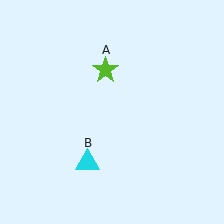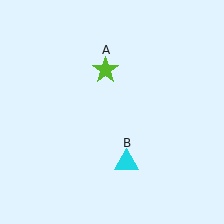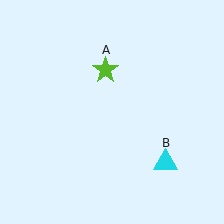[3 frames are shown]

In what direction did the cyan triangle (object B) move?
The cyan triangle (object B) moved right.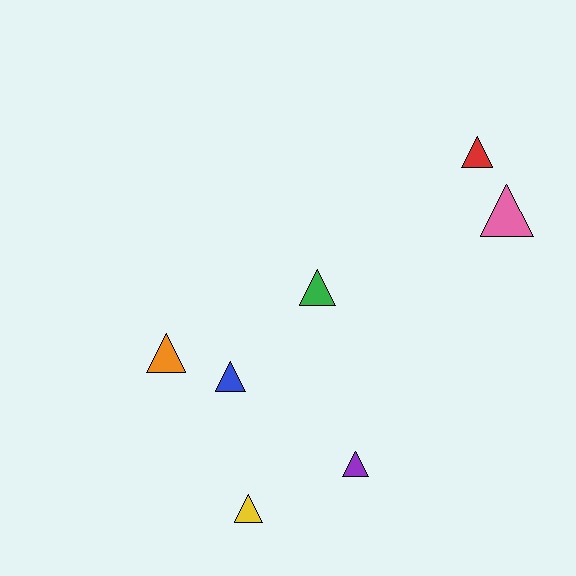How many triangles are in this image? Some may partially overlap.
There are 7 triangles.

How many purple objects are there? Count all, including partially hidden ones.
There is 1 purple object.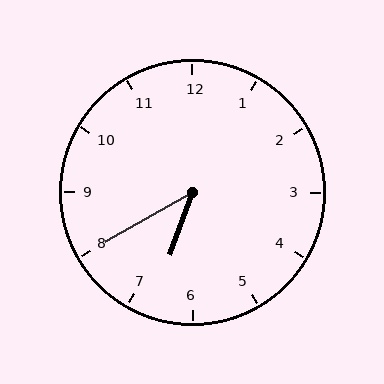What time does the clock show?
6:40.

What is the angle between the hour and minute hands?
Approximately 40 degrees.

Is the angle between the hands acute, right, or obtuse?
It is acute.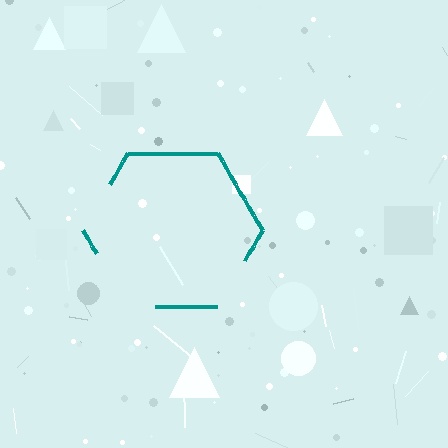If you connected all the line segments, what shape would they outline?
They would outline a hexagon.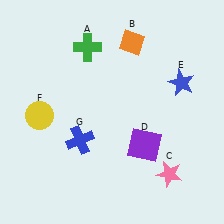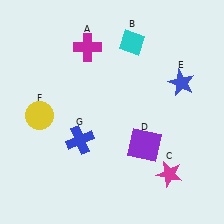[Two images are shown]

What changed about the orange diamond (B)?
In Image 1, B is orange. In Image 2, it changed to cyan.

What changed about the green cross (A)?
In Image 1, A is green. In Image 2, it changed to magenta.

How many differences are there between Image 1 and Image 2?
There are 3 differences between the two images.